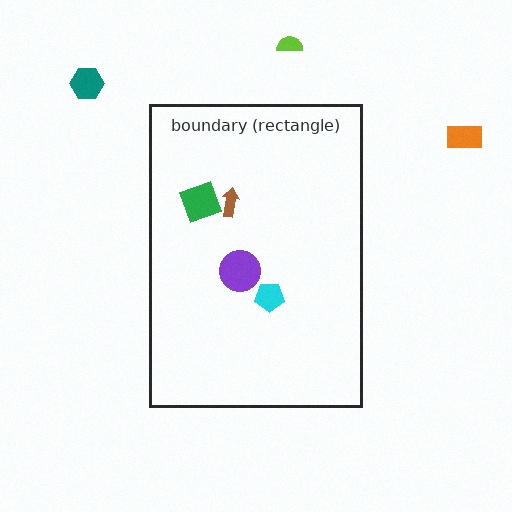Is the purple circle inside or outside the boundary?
Inside.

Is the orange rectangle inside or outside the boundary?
Outside.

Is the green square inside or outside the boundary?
Inside.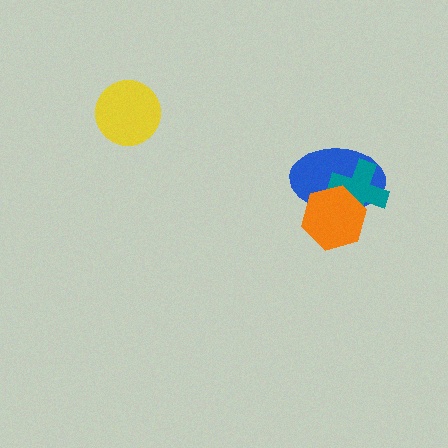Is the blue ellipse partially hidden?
Yes, it is partially covered by another shape.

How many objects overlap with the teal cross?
2 objects overlap with the teal cross.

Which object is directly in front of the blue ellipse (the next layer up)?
The teal cross is directly in front of the blue ellipse.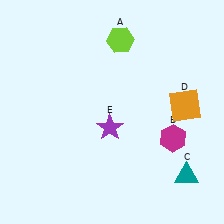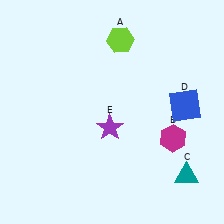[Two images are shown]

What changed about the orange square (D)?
In Image 1, D is orange. In Image 2, it changed to blue.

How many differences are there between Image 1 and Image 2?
There is 1 difference between the two images.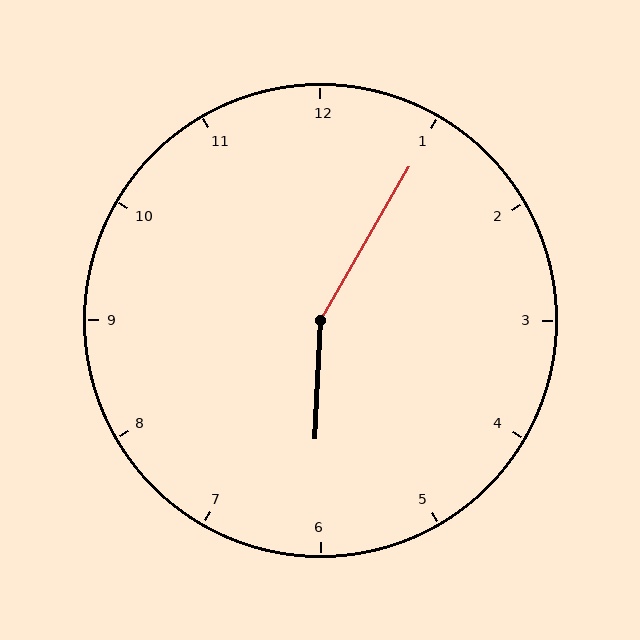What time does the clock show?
6:05.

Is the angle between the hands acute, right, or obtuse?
It is obtuse.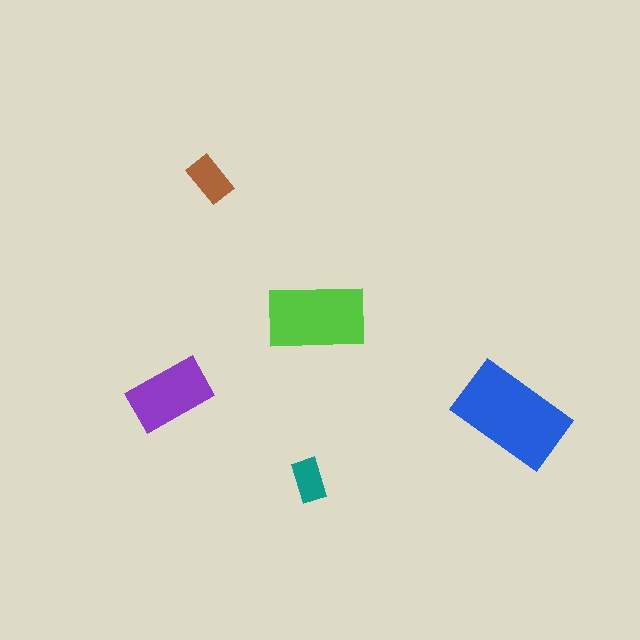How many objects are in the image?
There are 5 objects in the image.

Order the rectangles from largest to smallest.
the blue one, the lime one, the purple one, the brown one, the teal one.